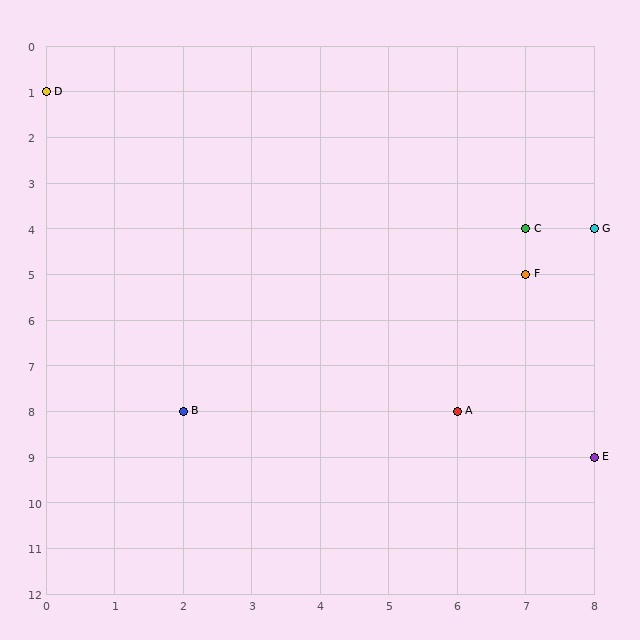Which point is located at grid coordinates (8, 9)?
Point E is at (8, 9).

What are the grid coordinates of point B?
Point B is at grid coordinates (2, 8).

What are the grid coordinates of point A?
Point A is at grid coordinates (6, 8).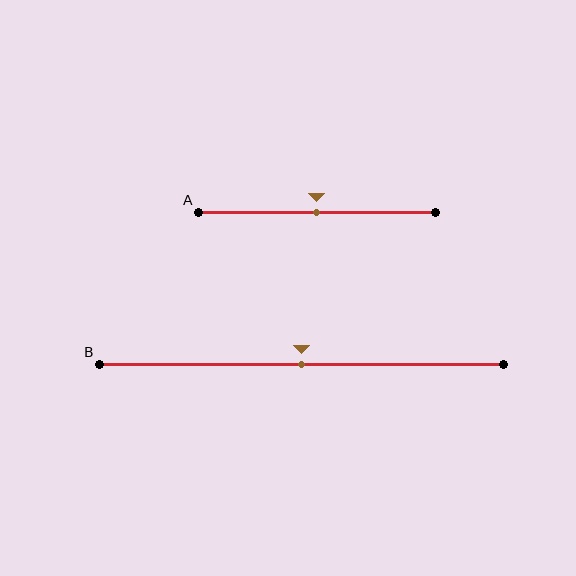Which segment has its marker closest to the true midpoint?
Segment A has its marker closest to the true midpoint.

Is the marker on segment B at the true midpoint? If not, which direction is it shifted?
Yes, the marker on segment B is at the true midpoint.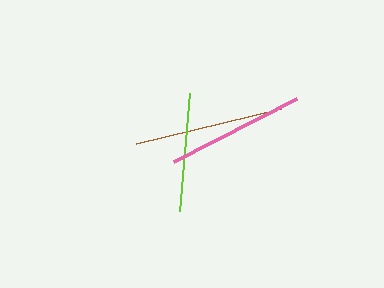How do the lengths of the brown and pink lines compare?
The brown and pink lines are approximately the same length.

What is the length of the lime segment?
The lime segment is approximately 118 pixels long.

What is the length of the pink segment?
The pink segment is approximately 138 pixels long.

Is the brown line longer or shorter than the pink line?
The brown line is longer than the pink line.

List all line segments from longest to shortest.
From longest to shortest: brown, pink, lime.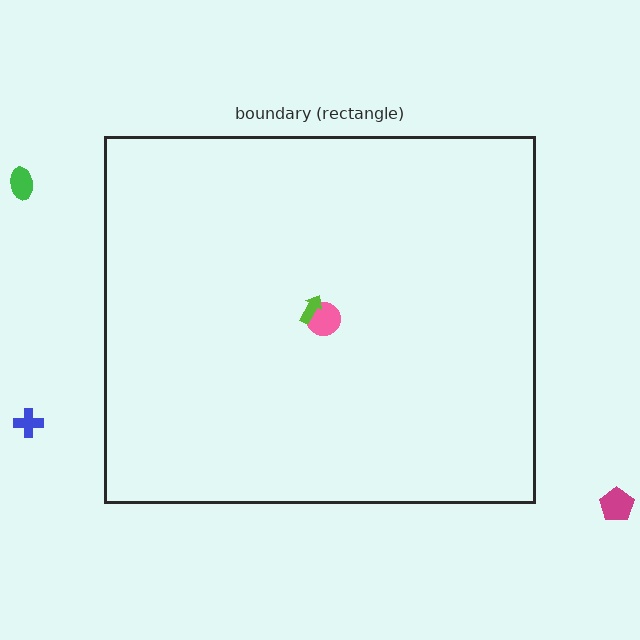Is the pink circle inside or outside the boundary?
Inside.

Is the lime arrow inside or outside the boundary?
Inside.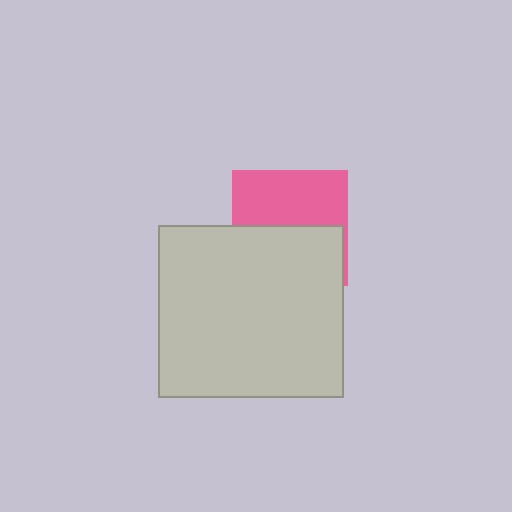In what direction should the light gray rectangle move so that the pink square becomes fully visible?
The light gray rectangle should move down. That is the shortest direction to clear the overlap and leave the pink square fully visible.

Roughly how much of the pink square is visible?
About half of it is visible (roughly 50%).